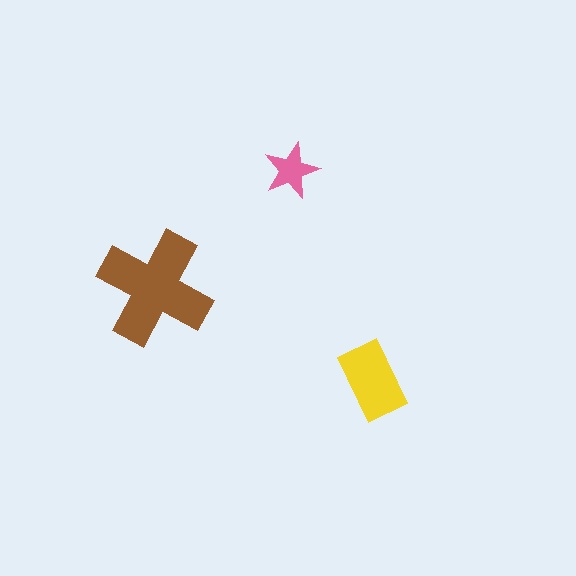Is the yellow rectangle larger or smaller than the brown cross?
Smaller.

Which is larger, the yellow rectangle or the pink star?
The yellow rectangle.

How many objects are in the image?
There are 3 objects in the image.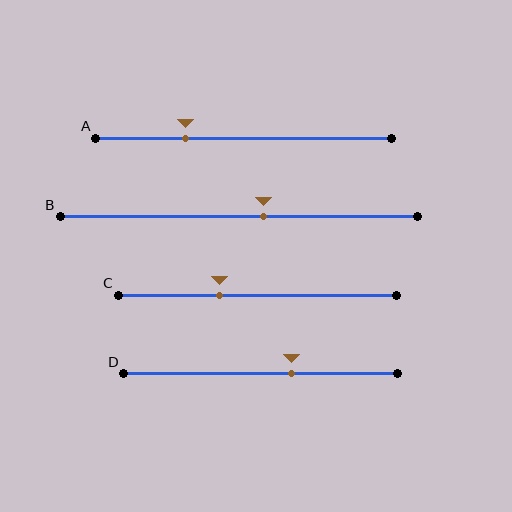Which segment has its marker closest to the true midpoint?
Segment B has its marker closest to the true midpoint.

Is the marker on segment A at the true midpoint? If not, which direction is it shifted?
No, the marker on segment A is shifted to the left by about 20% of the segment length.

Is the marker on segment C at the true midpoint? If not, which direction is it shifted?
No, the marker on segment C is shifted to the left by about 14% of the segment length.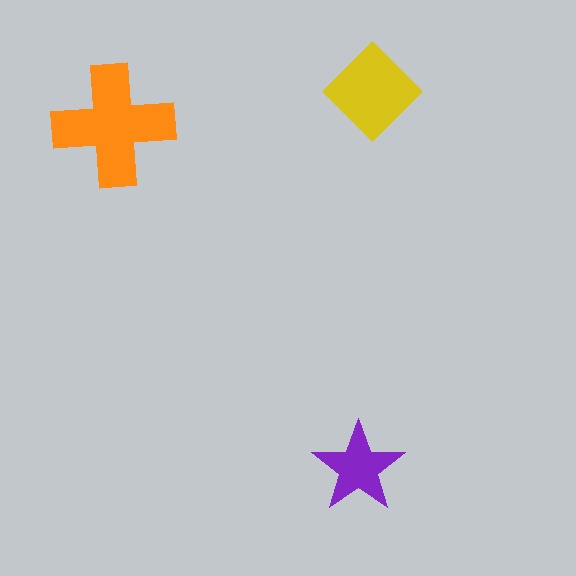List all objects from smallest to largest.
The purple star, the yellow diamond, the orange cross.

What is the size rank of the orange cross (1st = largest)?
1st.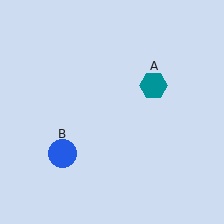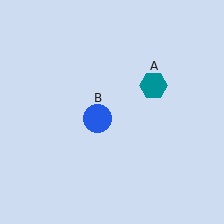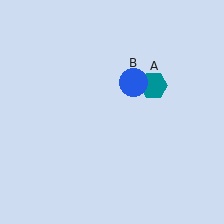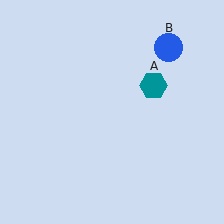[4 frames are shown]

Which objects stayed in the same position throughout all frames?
Teal hexagon (object A) remained stationary.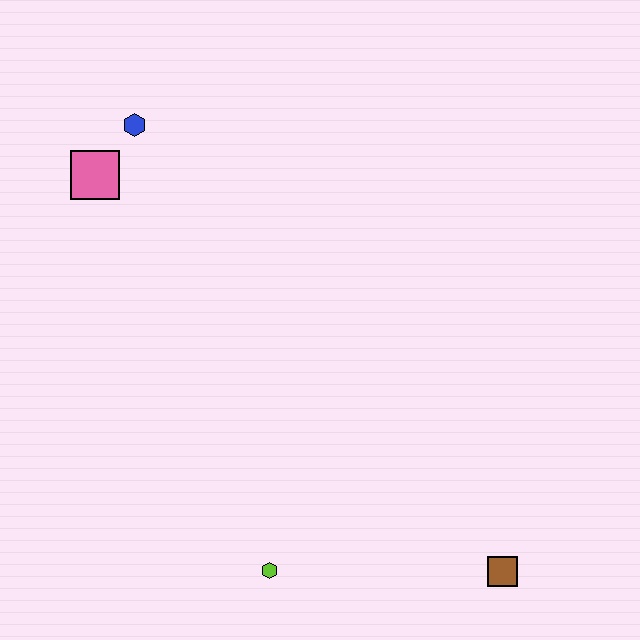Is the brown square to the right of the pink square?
Yes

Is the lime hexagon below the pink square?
Yes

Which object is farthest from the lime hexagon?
The blue hexagon is farthest from the lime hexagon.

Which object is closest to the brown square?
The lime hexagon is closest to the brown square.